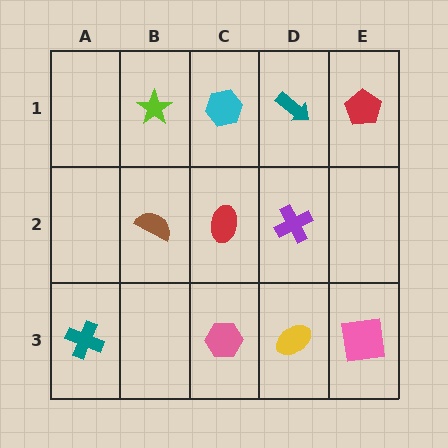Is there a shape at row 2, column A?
No, that cell is empty.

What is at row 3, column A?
A teal cross.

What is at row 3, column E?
A pink square.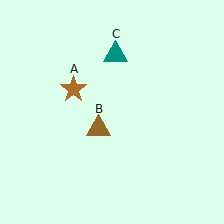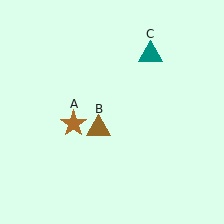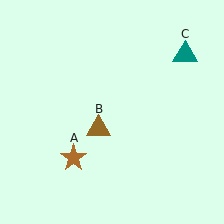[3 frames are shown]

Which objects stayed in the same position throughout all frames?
Brown triangle (object B) remained stationary.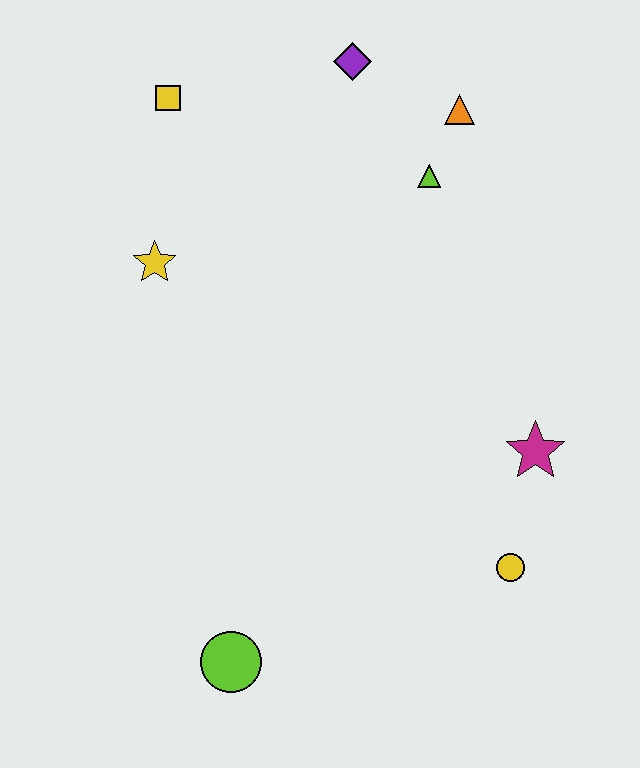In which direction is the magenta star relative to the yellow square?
The magenta star is to the right of the yellow square.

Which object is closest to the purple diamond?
The orange triangle is closest to the purple diamond.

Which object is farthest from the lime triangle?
The lime circle is farthest from the lime triangle.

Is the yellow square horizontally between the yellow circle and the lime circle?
No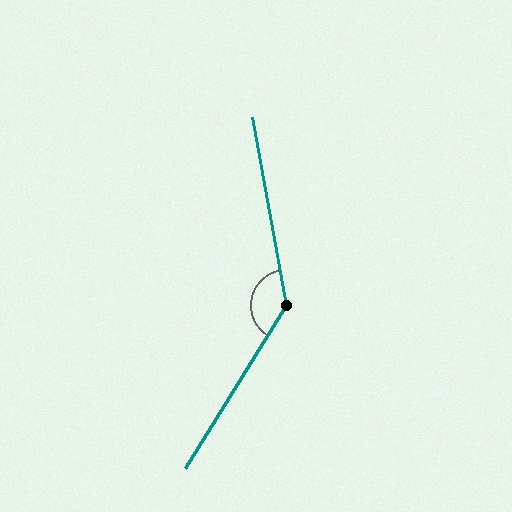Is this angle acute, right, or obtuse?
It is obtuse.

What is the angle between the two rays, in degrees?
Approximately 138 degrees.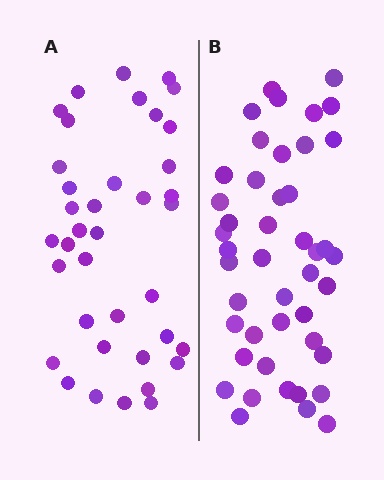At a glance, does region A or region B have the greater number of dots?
Region B (the right region) has more dots.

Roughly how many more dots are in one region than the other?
Region B has roughly 8 or so more dots than region A.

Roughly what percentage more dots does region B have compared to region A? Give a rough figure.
About 20% more.